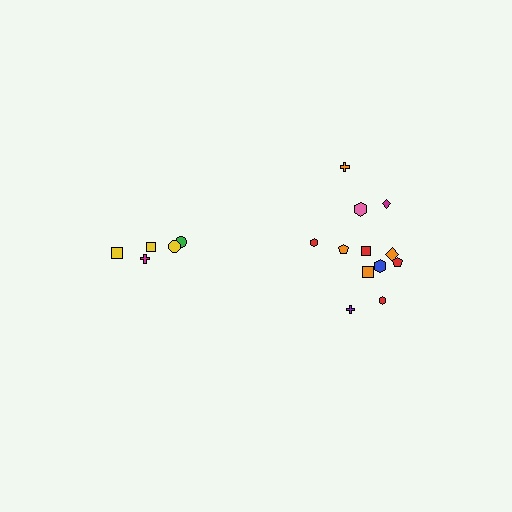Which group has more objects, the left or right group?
The right group.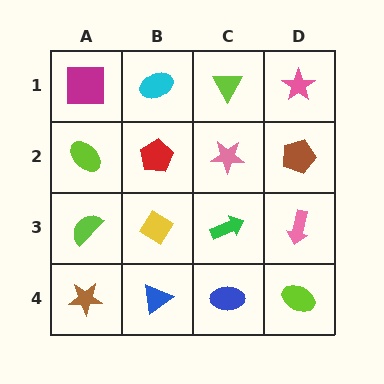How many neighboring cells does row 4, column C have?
3.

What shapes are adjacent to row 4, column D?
A pink arrow (row 3, column D), a blue ellipse (row 4, column C).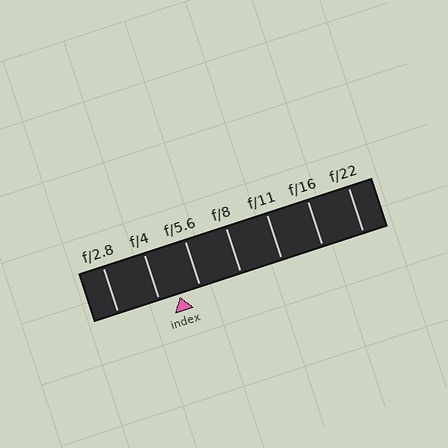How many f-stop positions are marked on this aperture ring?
There are 7 f-stop positions marked.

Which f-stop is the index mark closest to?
The index mark is closest to f/5.6.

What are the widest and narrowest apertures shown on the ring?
The widest aperture shown is f/2.8 and the narrowest is f/22.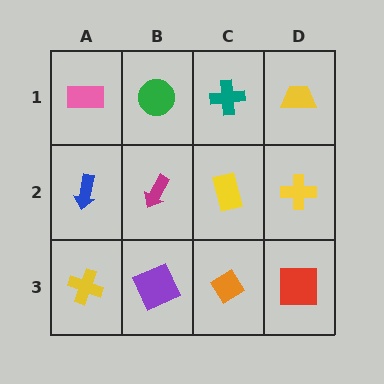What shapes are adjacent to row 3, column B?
A magenta arrow (row 2, column B), a yellow cross (row 3, column A), an orange diamond (row 3, column C).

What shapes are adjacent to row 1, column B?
A magenta arrow (row 2, column B), a pink rectangle (row 1, column A), a teal cross (row 1, column C).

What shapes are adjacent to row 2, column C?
A teal cross (row 1, column C), an orange diamond (row 3, column C), a magenta arrow (row 2, column B), a yellow cross (row 2, column D).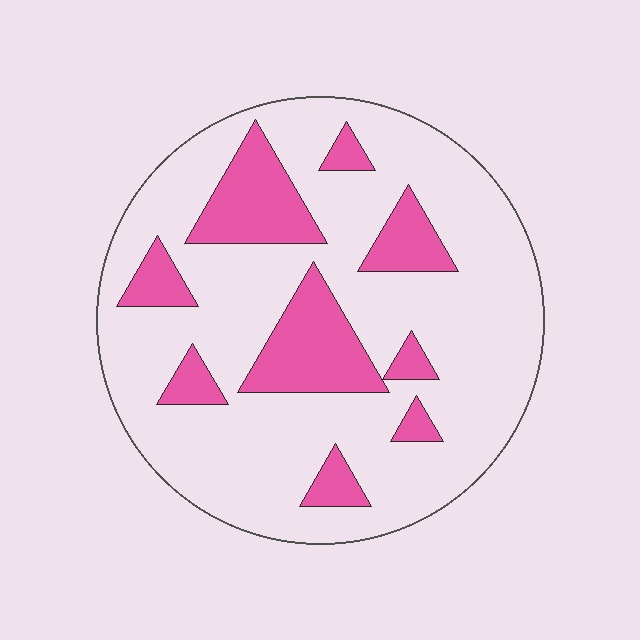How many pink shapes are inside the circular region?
9.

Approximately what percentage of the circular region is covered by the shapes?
Approximately 25%.